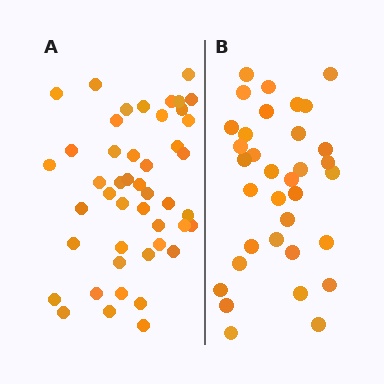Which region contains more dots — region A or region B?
Region A (the left region) has more dots.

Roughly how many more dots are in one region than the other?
Region A has roughly 12 or so more dots than region B.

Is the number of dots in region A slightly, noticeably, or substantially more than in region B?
Region A has noticeably more, but not dramatically so. The ratio is roughly 1.4 to 1.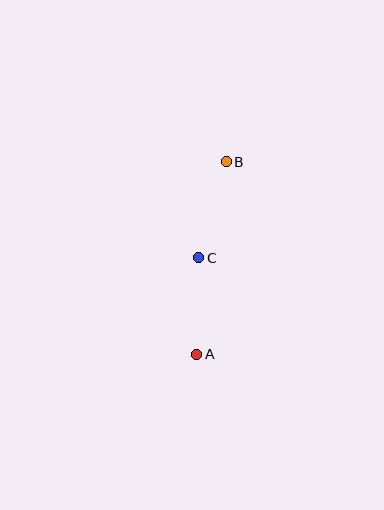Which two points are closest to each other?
Points A and C are closest to each other.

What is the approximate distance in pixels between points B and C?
The distance between B and C is approximately 100 pixels.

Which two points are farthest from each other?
Points A and B are farthest from each other.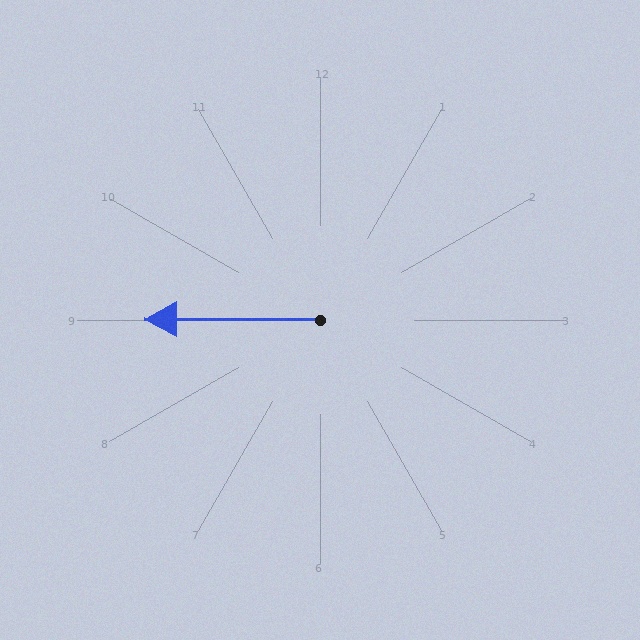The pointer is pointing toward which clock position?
Roughly 9 o'clock.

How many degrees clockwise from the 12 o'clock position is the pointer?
Approximately 270 degrees.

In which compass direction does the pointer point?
West.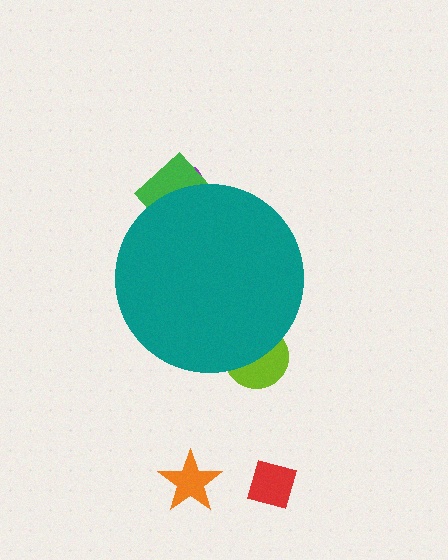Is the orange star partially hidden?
No, the orange star is fully visible.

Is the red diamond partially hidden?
No, the red diamond is fully visible.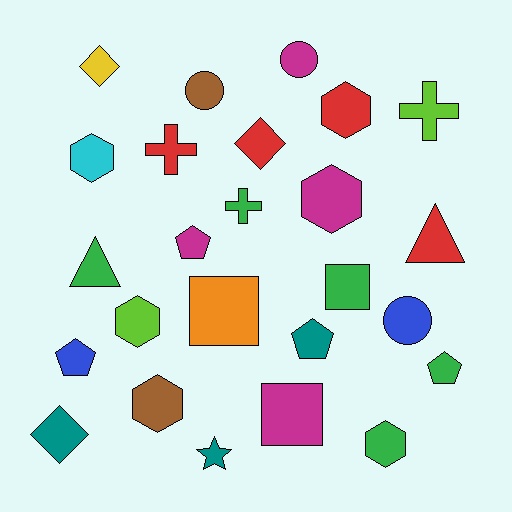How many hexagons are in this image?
There are 6 hexagons.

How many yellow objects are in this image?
There is 1 yellow object.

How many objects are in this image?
There are 25 objects.